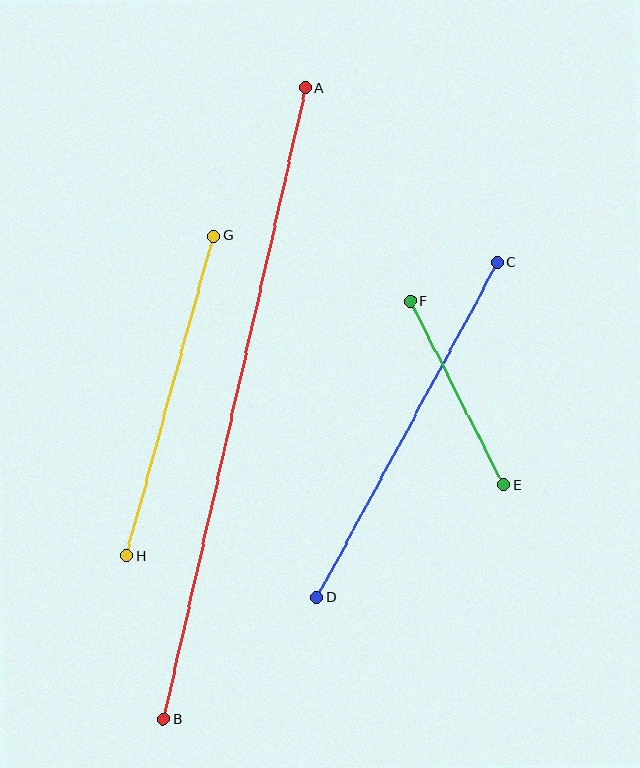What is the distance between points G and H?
The distance is approximately 332 pixels.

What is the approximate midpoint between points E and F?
The midpoint is at approximately (457, 393) pixels.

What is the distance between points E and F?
The distance is approximately 206 pixels.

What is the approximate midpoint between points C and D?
The midpoint is at approximately (407, 430) pixels.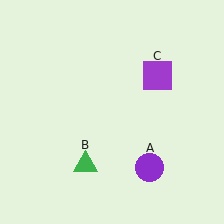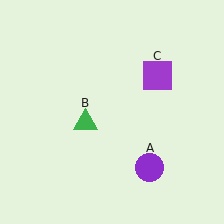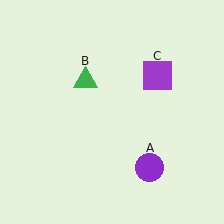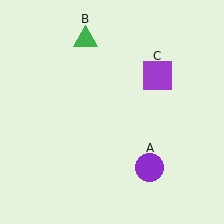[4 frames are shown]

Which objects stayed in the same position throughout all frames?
Purple circle (object A) and purple square (object C) remained stationary.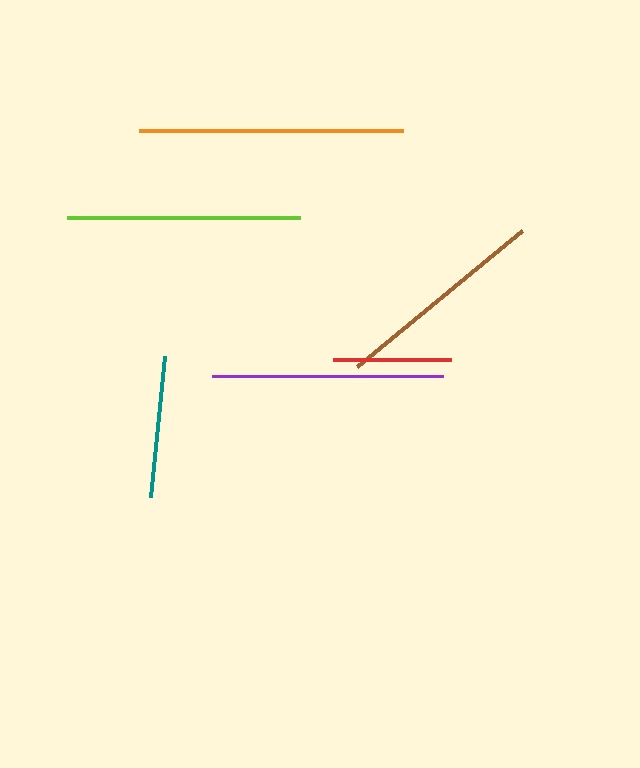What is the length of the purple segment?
The purple segment is approximately 231 pixels long.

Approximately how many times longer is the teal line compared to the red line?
The teal line is approximately 1.2 times the length of the red line.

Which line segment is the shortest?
The red line is the shortest at approximately 117 pixels.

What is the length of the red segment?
The red segment is approximately 117 pixels long.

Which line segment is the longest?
The orange line is the longest at approximately 264 pixels.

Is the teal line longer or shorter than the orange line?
The orange line is longer than the teal line.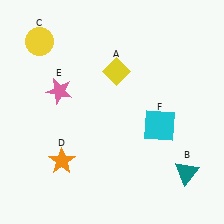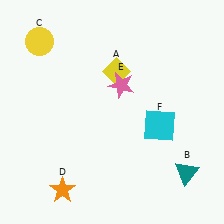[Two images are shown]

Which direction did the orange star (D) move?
The orange star (D) moved down.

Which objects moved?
The objects that moved are: the orange star (D), the pink star (E).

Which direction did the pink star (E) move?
The pink star (E) moved right.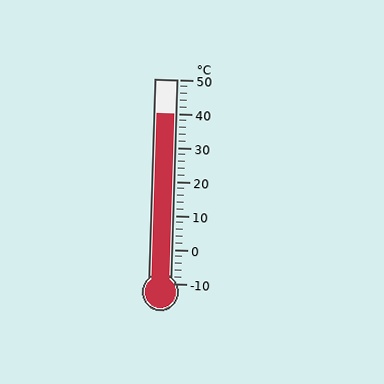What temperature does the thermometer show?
The thermometer shows approximately 40°C.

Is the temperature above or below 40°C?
The temperature is at 40°C.